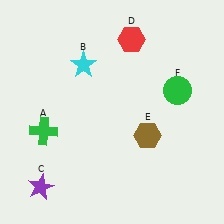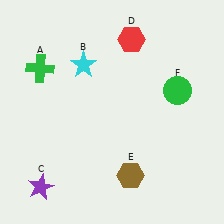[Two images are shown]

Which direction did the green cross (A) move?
The green cross (A) moved up.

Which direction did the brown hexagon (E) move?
The brown hexagon (E) moved down.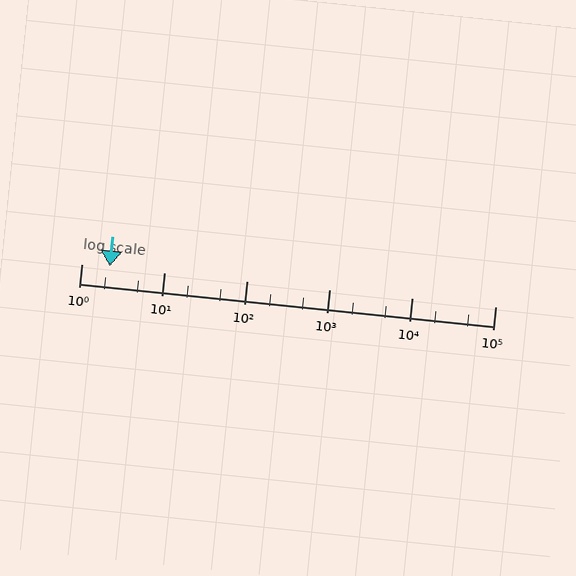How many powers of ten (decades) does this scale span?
The scale spans 5 decades, from 1 to 100000.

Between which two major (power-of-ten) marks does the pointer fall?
The pointer is between 1 and 10.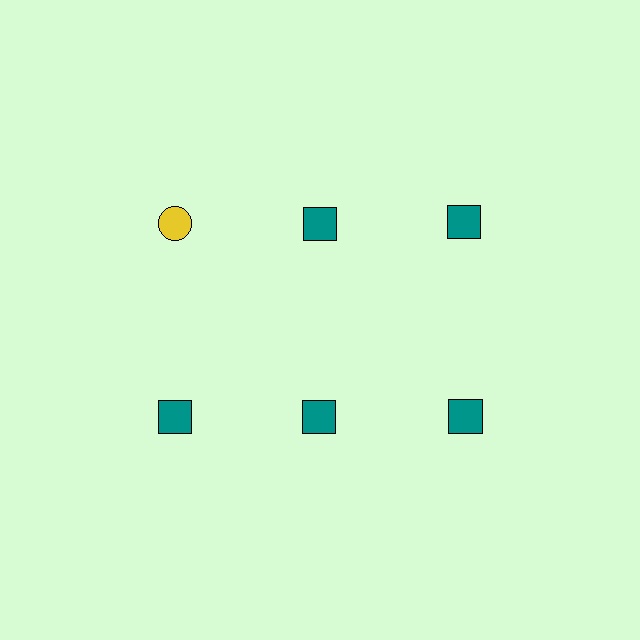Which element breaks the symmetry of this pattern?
The yellow circle in the top row, leftmost column breaks the symmetry. All other shapes are teal squares.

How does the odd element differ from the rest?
It differs in both color (yellow instead of teal) and shape (circle instead of square).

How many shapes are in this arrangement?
There are 6 shapes arranged in a grid pattern.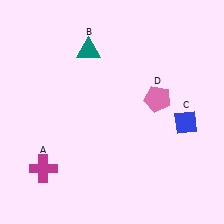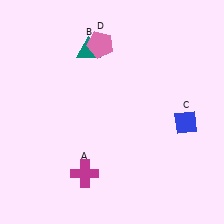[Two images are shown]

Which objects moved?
The objects that moved are: the magenta cross (A), the pink pentagon (D).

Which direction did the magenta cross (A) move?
The magenta cross (A) moved right.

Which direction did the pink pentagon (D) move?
The pink pentagon (D) moved left.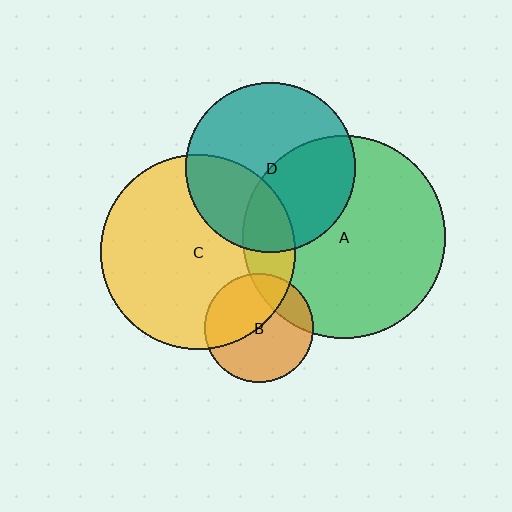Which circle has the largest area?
Circle A (green).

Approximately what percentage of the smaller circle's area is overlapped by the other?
Approximately 45%.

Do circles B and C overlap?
Yes.